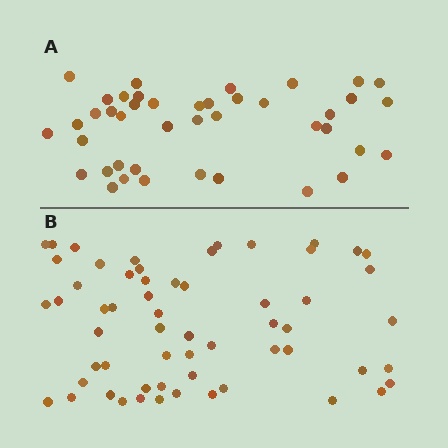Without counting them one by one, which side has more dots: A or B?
Region B (the bottom region) has more dots.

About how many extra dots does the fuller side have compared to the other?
Region B has approximately 15 more dots than region A.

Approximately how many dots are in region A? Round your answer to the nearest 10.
About 40 dots. (The exact count is 42, which rounds to 40.)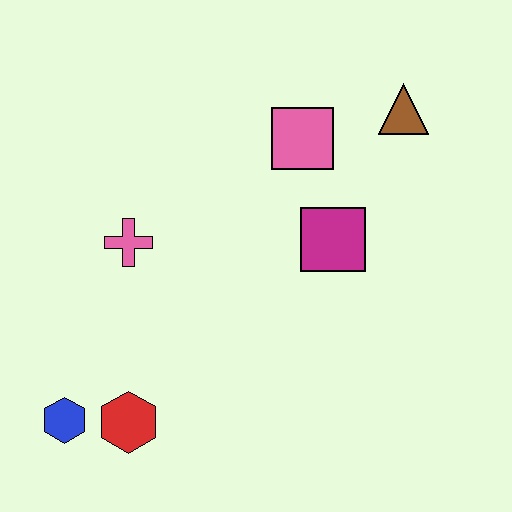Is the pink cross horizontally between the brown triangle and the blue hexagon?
Yes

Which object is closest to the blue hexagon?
The red hexagon is closest to the blue hexagon.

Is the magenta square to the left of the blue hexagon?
No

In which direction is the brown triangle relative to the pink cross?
The brown triangle is to the right of the pink cross.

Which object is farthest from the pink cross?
The brown triangle is farthest from the pink cross.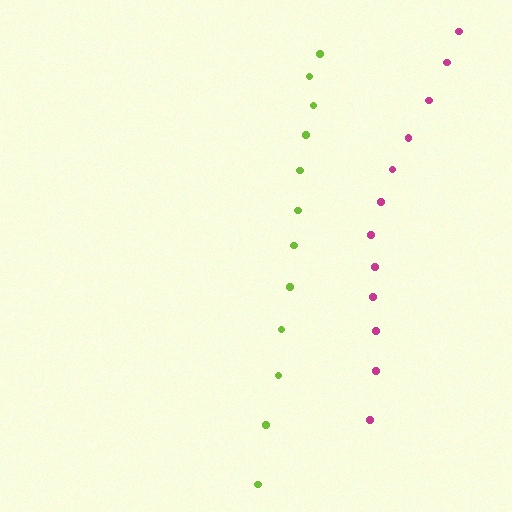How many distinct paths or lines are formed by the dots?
There are 2 distinct paths.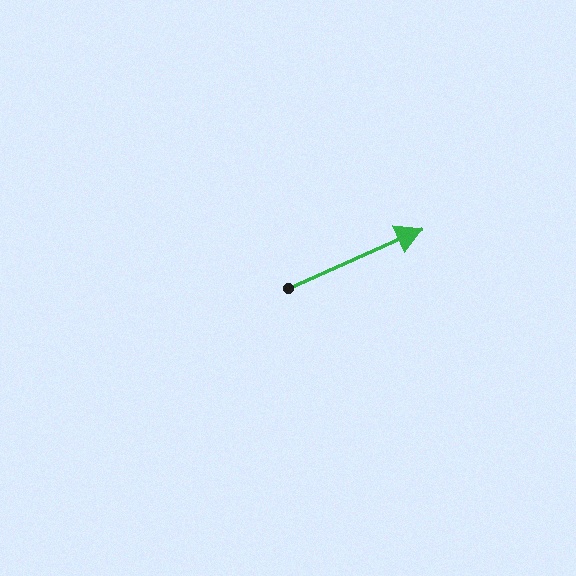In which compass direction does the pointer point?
Northeast.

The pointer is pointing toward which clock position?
Roughly 2 o'clock.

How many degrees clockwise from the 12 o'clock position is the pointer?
Approximately 66 degrees.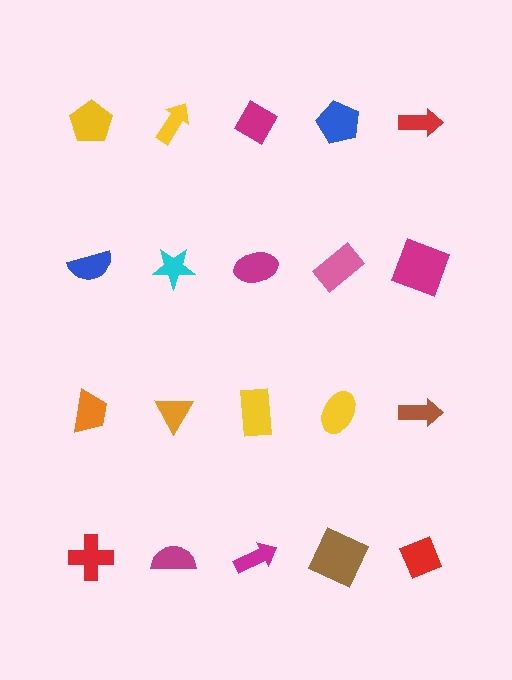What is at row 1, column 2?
A yellow arrow.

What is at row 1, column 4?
A blue pentagon.